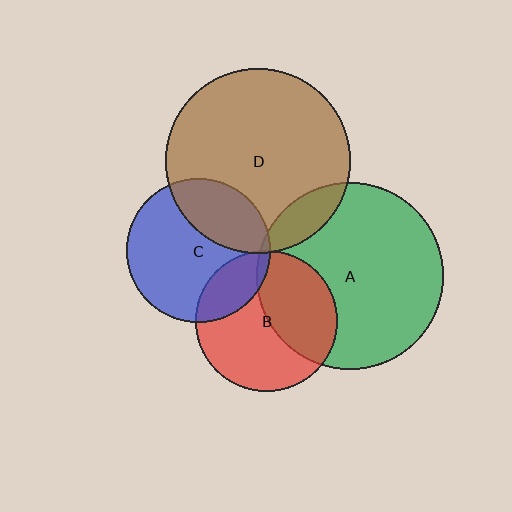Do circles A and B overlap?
Yes.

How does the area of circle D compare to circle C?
Approximately 1.6 times.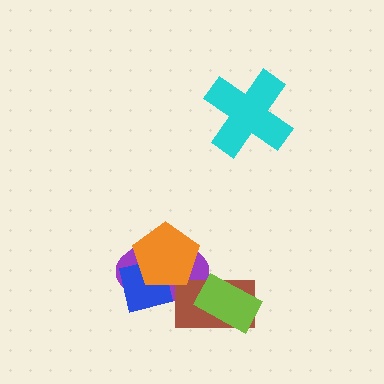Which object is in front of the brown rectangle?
The lime rectangle is in front of the brown rectangle.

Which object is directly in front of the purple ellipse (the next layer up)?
The brown rectangle is directly in front of the purple ellipse.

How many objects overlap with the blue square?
2 objects overlap with the blue square.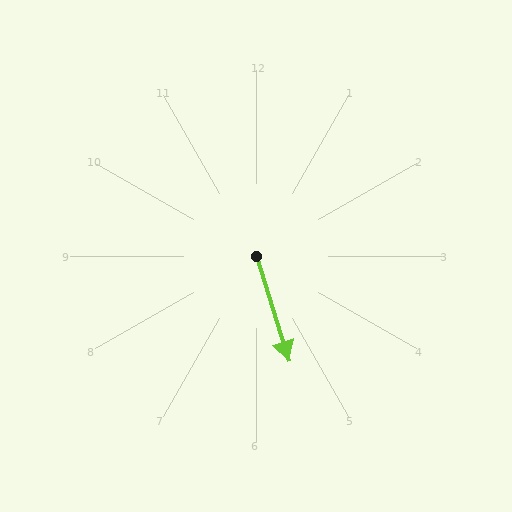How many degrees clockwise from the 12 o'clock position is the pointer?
Approximately 163 degrees.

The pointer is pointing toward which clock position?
Roughly 5 o'clock.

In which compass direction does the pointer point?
South.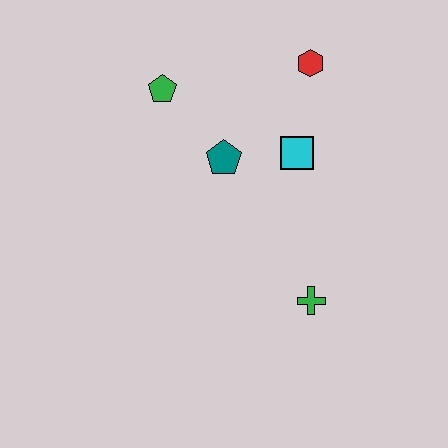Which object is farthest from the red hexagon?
The green cross is farthest from the red hexagon.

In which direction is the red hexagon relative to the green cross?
The red hexagon is above the green cross.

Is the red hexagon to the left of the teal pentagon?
No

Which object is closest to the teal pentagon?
The cyan square is closest to the teal pentagon.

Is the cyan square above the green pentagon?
No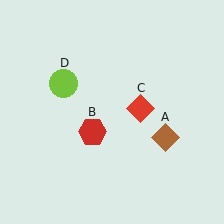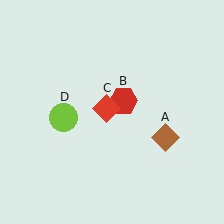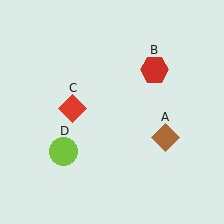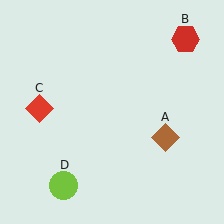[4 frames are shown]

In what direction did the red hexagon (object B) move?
The red hexagon (object B) moved up and to the right.